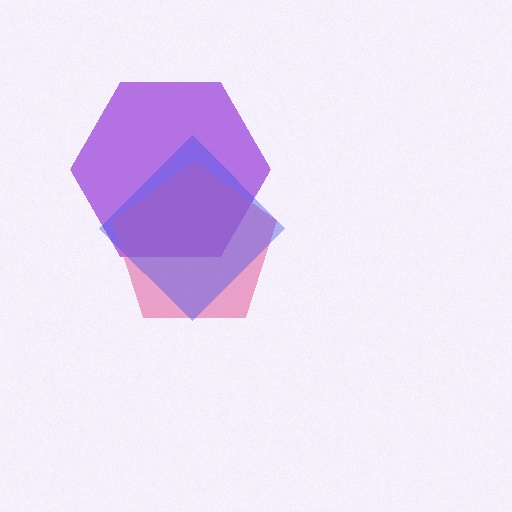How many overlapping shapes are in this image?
There are 3 overlapping shapes in the image.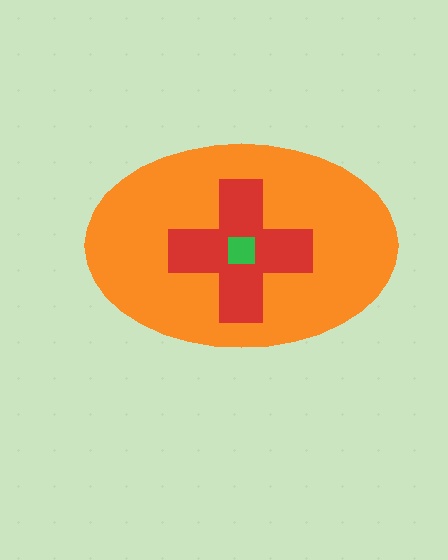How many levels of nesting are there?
3.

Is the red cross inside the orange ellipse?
Yes.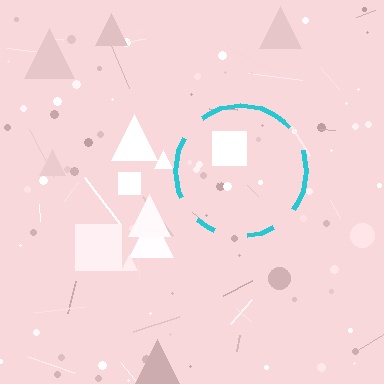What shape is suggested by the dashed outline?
The dashed outline suggests a circle.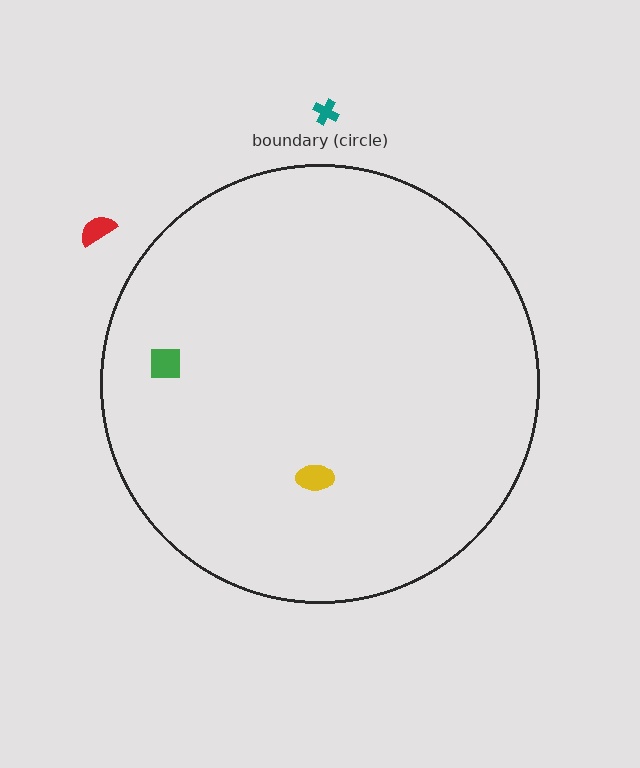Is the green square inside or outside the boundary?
Inside.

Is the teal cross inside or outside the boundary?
Outside.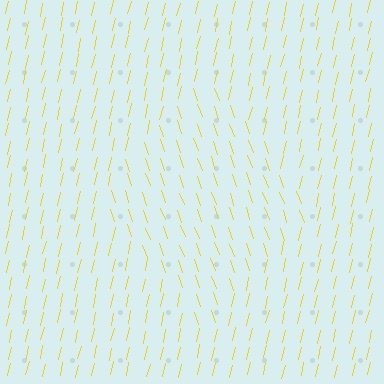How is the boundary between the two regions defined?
The boundary is defined purely by a change in line orientation (approximately 32 degrees difference). All lines are the same color and thickness.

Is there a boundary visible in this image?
Yes, there is a texture boundary formed by a change in line orientation.